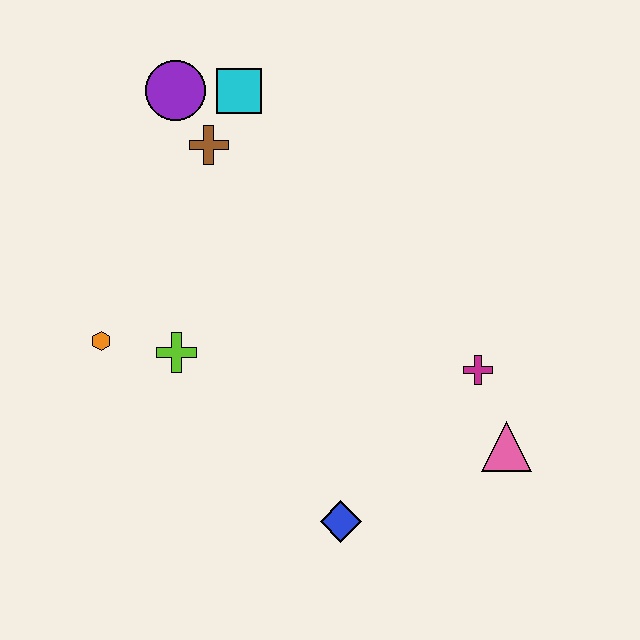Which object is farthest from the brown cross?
The pink triangle is farthest from the brown cross.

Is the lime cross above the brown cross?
No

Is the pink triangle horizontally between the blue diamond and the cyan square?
No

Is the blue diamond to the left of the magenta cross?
Yes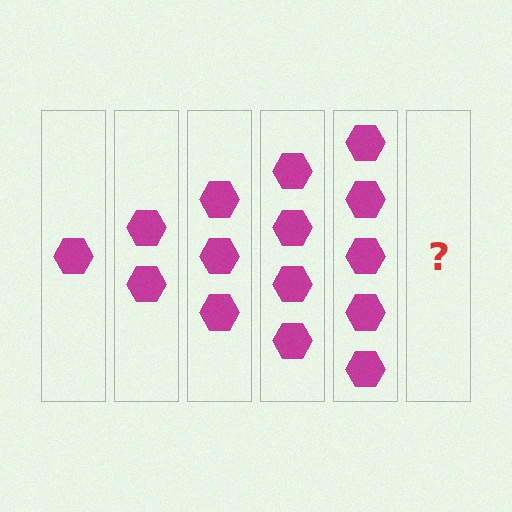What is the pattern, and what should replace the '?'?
The pattern is that each step adds one more hexagon. The '?' should be 6 hexagons.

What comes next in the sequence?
The next element should be 6 hexagons.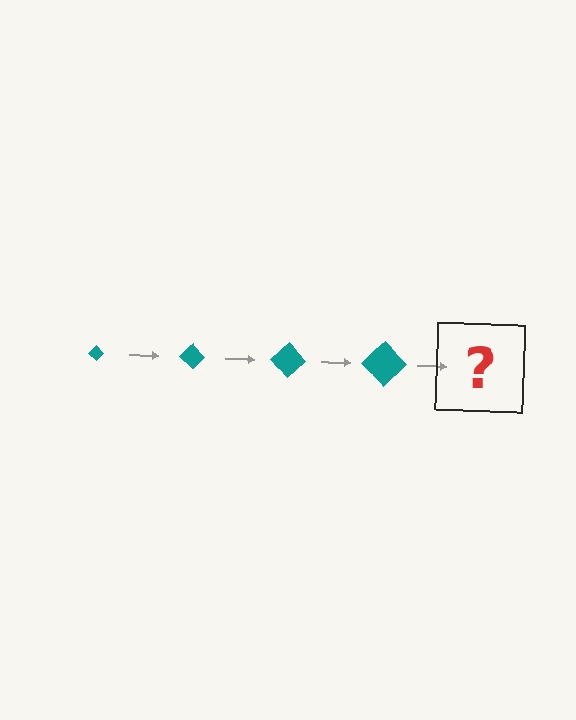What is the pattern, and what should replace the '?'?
The pattern is that the diamond gets progressively larger each step. The '?' should be a teal diamond, larger than the previous one.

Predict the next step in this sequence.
The next step is a teal diamond, larger than the previous one.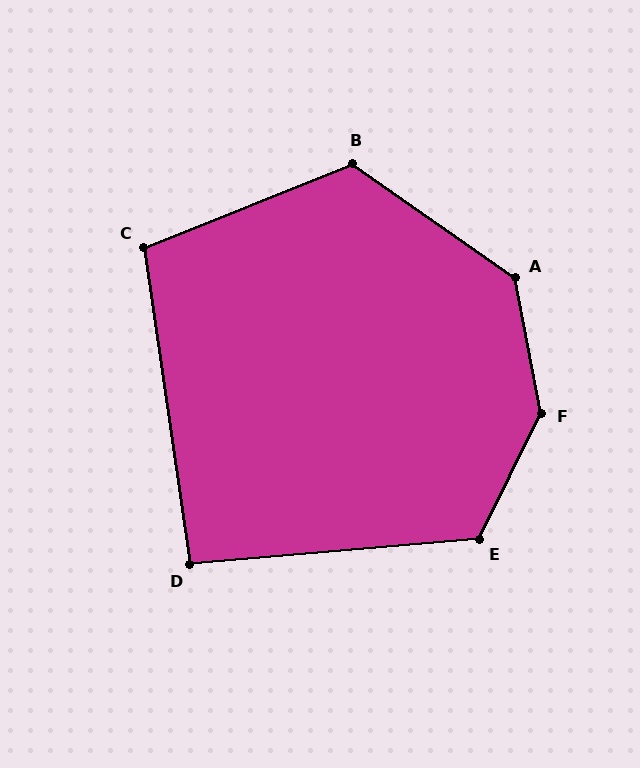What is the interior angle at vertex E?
Approximately 121 degrees (obtuse).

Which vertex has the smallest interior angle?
D, at approximately 93 degrees.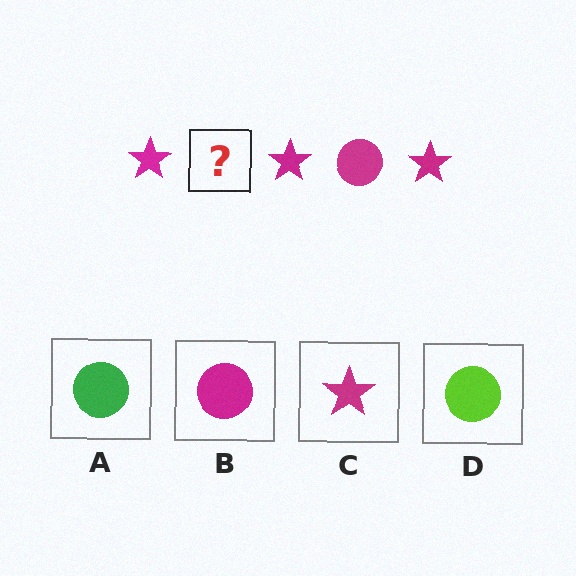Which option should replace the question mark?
Option B.